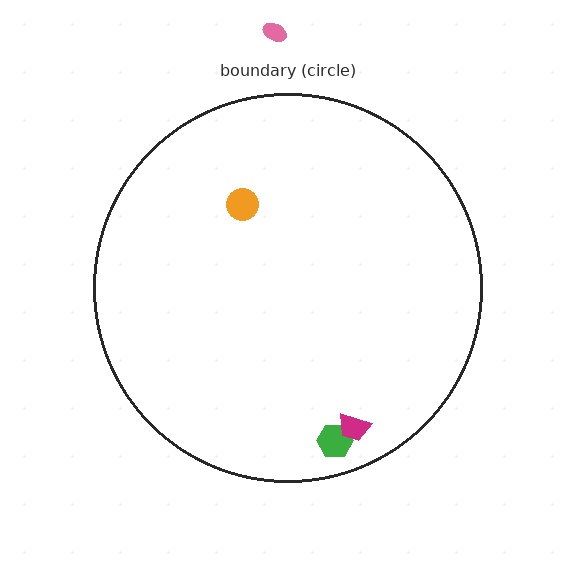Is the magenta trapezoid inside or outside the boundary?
Inside.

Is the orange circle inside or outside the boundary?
Inside.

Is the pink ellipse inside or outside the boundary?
Outside.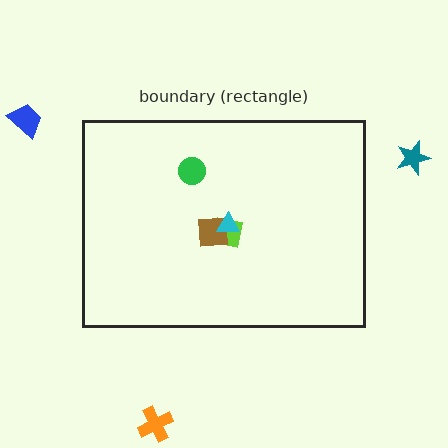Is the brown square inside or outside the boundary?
Inside.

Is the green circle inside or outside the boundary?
Inside.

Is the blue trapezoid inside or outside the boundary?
Outside.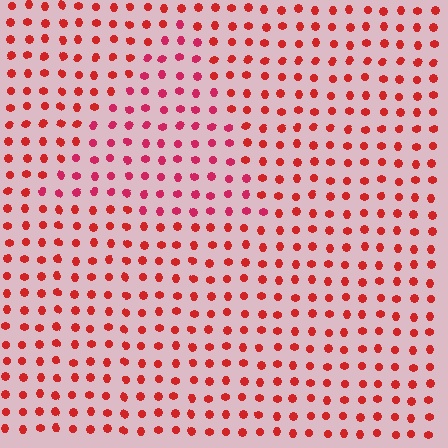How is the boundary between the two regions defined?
The boundary is defined purely by a slight shift in hue (about 21 degrees). Spacing, size, and orientation are identical on both sides.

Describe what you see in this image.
The image is filled with small red elements in a uniform arrangement. A triangle-shaped region is visible where the elements are tinted to a slightly different hue, forming a subtle color boundary.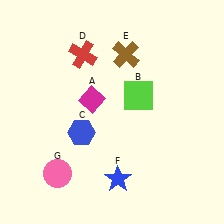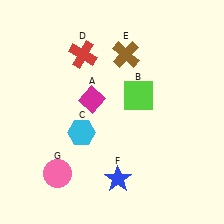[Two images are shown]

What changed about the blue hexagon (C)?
In Image 1, C is blue. In Image 2, it changed to cyan.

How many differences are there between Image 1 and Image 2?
There is 1 difference between the two images.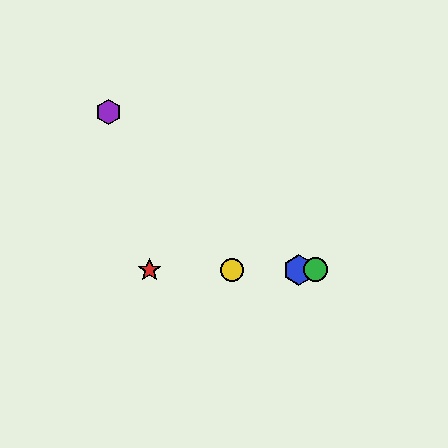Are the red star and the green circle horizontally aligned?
Yes, both are at y≈270.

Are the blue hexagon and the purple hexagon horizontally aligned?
No, the blue hexagon is at y≈270 and the purple hexagon is at y≈112.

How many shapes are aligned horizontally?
4 shapes (the red star, the blue hexagon, the green circle, the yellow circle) are aligned horizontally.